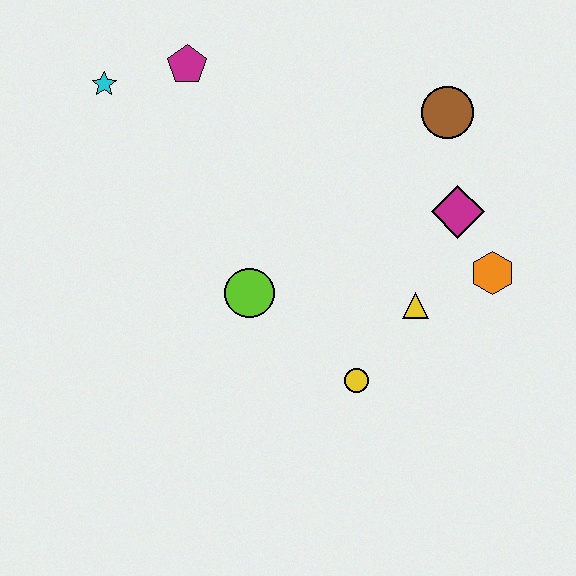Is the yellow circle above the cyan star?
No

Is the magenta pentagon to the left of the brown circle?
Yes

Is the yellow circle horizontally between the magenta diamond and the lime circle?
Yes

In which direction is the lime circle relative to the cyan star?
The lime circle is below the cyan star.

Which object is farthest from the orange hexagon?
The cyan star is farthest from the orange hexagon.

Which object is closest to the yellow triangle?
The orange hexagon is closest to the yellow triangle.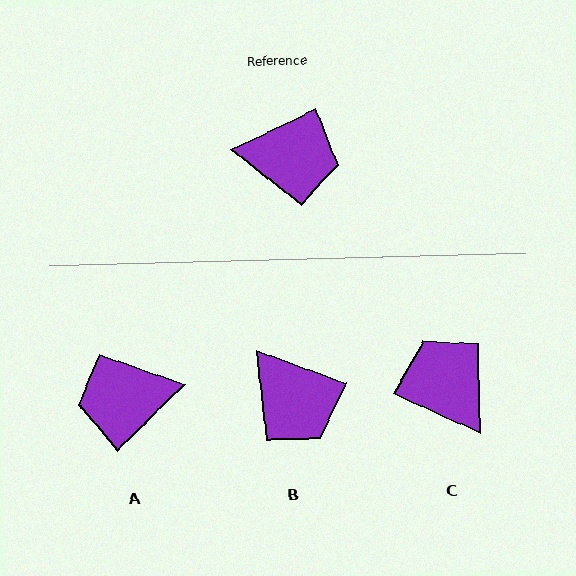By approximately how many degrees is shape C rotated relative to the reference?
Approximately 130 degrees counter-clockwise.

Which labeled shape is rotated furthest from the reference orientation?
A, about 161 degrees away.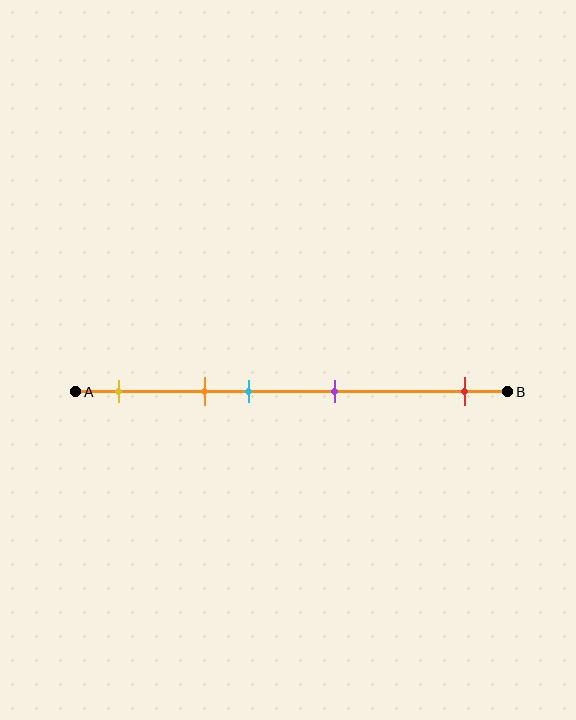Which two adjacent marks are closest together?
The orange and cyan marks are the closest adjacent pair.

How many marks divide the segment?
There are 5 marks dividing the segment.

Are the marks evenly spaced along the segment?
No, the marks are not evenly spaced.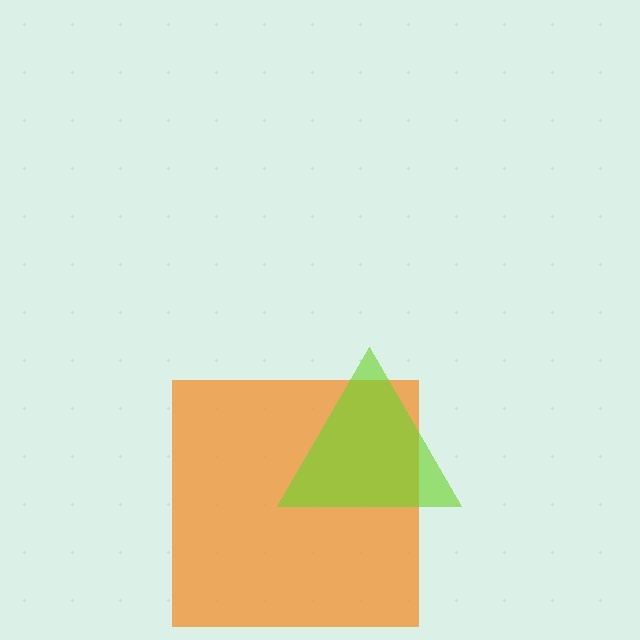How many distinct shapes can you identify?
There are 2 distinct shapes: an orange square, a lime triangle.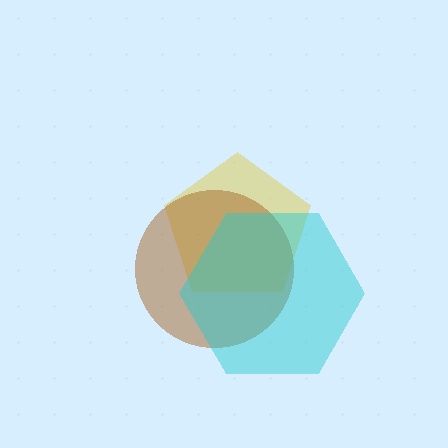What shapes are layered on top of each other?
The layered shapes are: a yellow pentagon, a brown circle, a cyan hexagon.